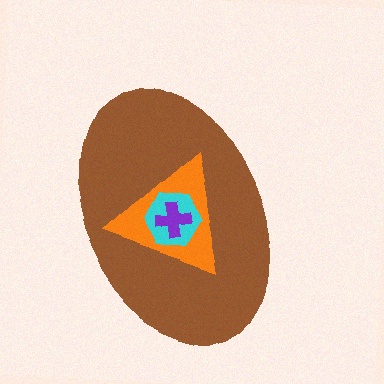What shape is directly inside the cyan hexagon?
The purple cross.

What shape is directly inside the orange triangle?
The cyan hexagon.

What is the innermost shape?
The purple cross.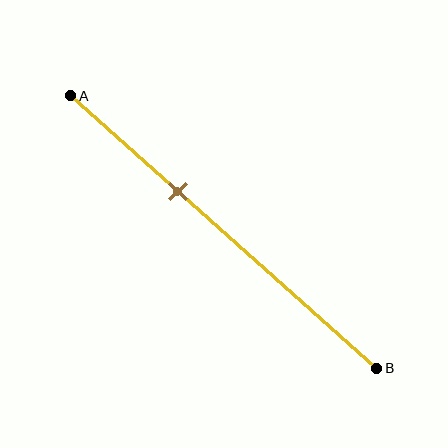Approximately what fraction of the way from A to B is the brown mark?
The brown mark is approximately 35% of the way from A to B.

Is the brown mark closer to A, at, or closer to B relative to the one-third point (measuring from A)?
The brown mark is approximately at the one-third point of segment AB.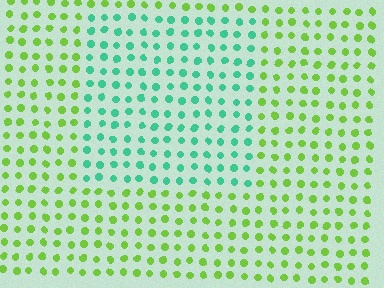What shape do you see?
I see a rectangle.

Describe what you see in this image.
The image is filled with small lime elements in a uniform arrangement. A rectangle-shaped region is visible where the elements are tinted to a slightly different hue, forming a subtle color boundary.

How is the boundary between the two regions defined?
The boundary is defined purely by a slight shift in hue (about 59 degrees). Spacing, size, and orientation are identical on both sides.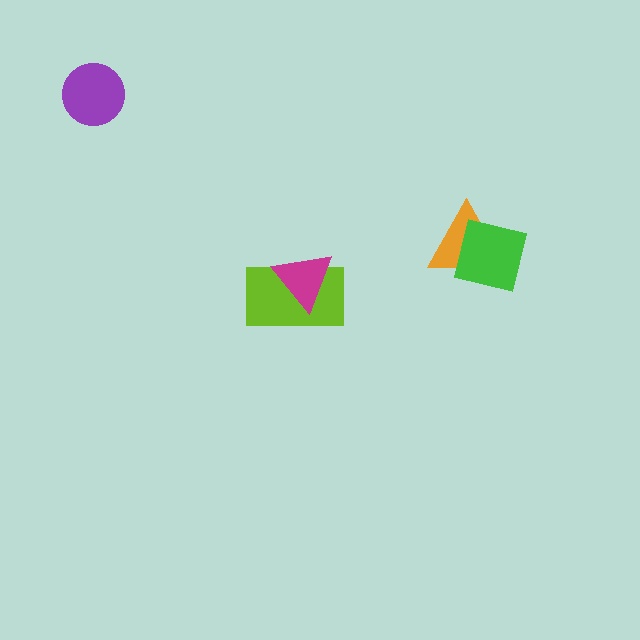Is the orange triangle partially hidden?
Yes, it is partially covered by another shape.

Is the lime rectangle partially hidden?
Yes, it is partially covered by another shape.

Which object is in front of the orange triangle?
The green square is in front of the orange triangle.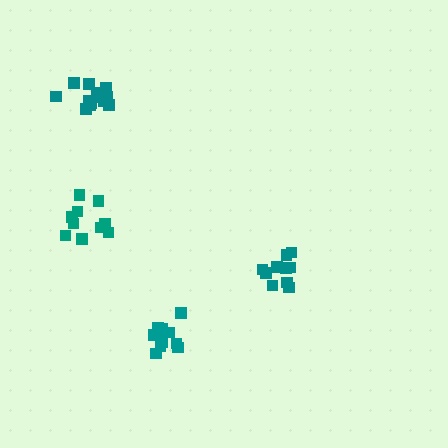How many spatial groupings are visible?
There are 4 spatial groupings.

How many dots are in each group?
Group 1: 12 dots, Group 2: 14 dots, Group 3: 10 dots, Group 4: 10 dots (46 total).